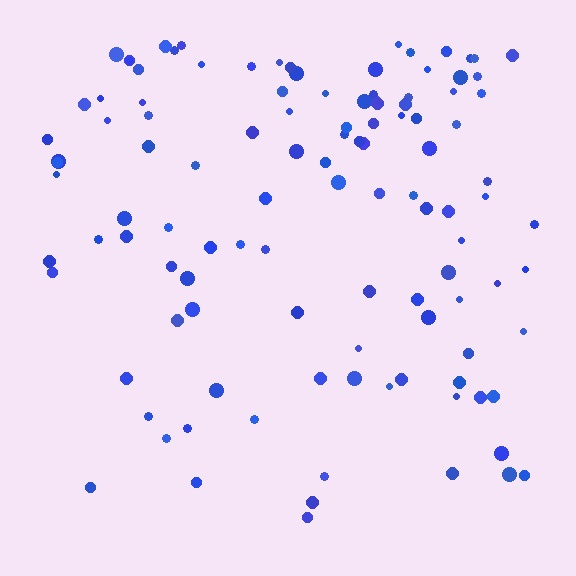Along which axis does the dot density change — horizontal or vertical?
Vertical.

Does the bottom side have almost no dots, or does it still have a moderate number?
Still a moderate number, just noticeably fewer than the top.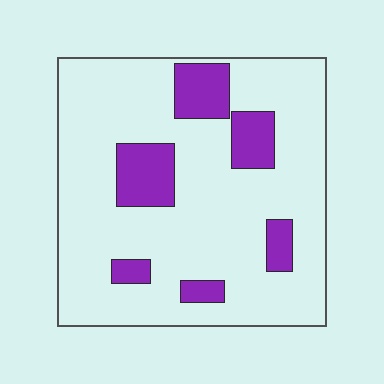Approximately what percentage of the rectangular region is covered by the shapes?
Approximately 20%.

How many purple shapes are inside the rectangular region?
6.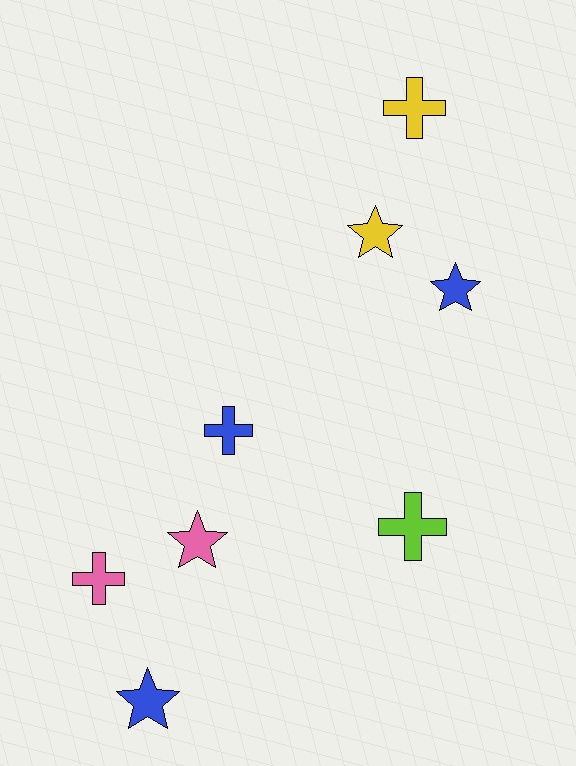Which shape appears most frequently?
Cross, with 4 objects.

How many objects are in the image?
There are 8 objects.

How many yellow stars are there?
There is 1 yellow star.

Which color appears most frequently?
Blue, with 3 objects.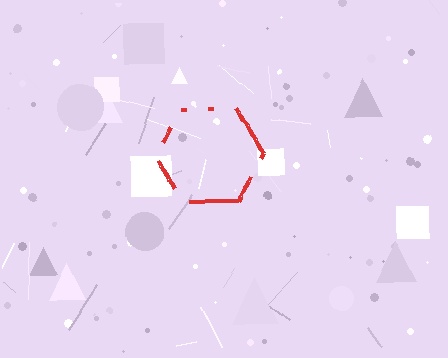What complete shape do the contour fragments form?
The contour fragments form a hexagon.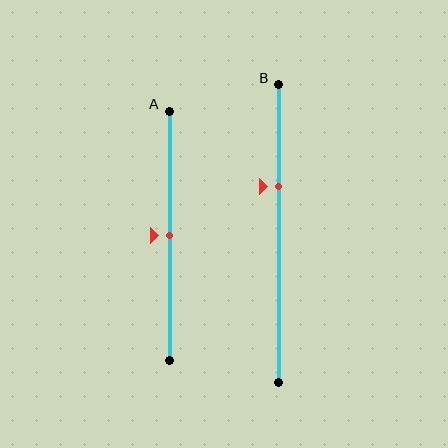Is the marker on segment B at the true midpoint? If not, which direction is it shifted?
No, the marker on segment B is shifted upward by about 16% of the segment length.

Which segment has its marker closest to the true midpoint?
Segment A has its marker closest to the true midpoint.